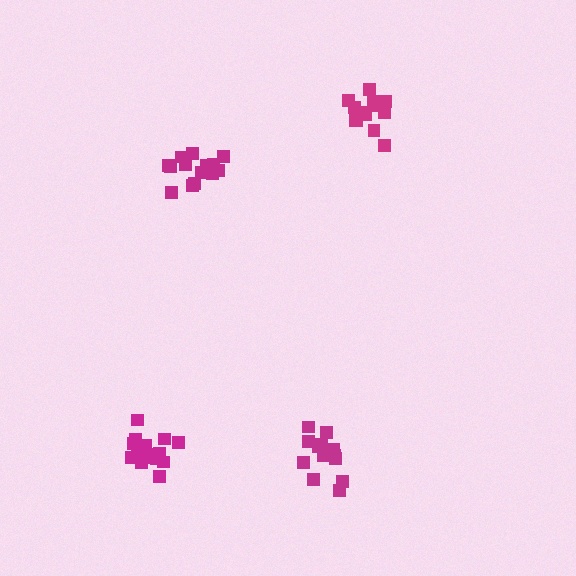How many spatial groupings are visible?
There are 4 spatial groupings.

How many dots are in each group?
Group 1: 15 dots, Group 2: 15 dots, Group 3: 13 dots, Group 4: 15 dots (58 total).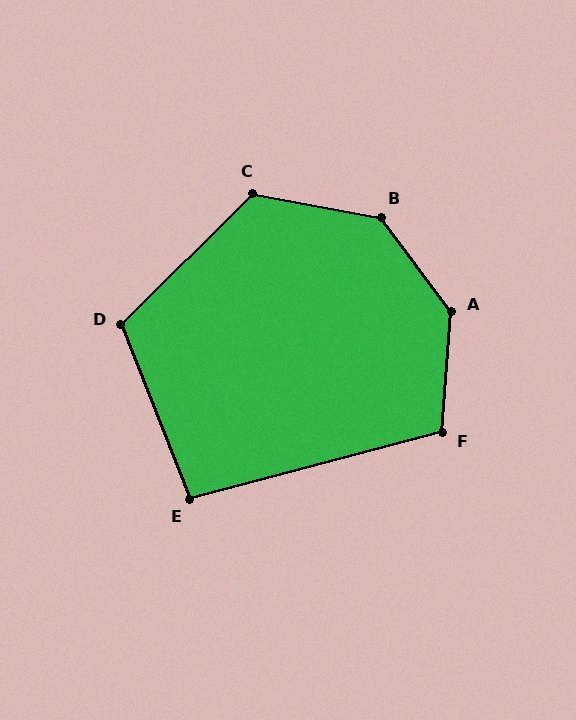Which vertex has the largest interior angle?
A, at approximately 139 degrees.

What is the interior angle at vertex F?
Approximately 109 degrees (obtuse).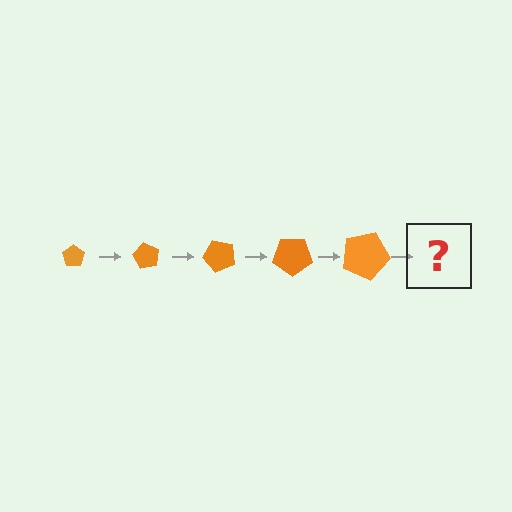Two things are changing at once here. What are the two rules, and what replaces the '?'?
The two rules are that the pentagon grows larger each step and it rotates 60 degrees each step. The '?' should be a pentagon, larger than the previous one and rotated 300 degrees from the start.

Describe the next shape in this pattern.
It should be a pentagon, larger than the previous one and rotated 300 degrees from the start.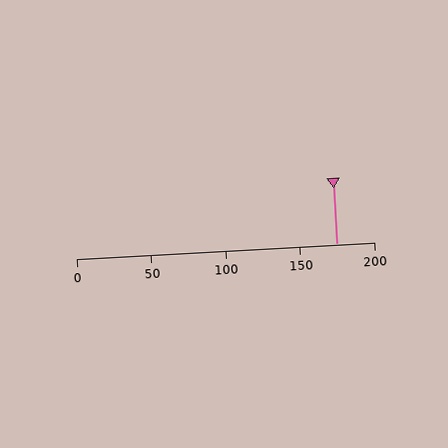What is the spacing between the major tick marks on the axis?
The major ticks are spaced 50 apart.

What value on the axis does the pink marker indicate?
The marker indicates approximately 175.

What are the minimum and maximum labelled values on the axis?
The axis runs from 0 to 200.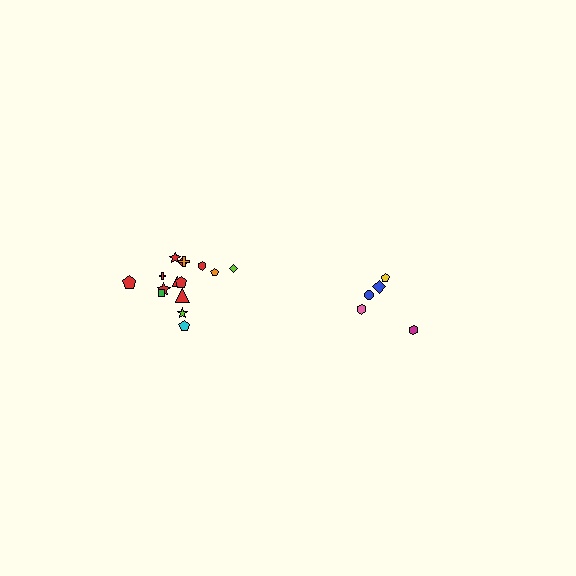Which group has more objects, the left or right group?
The left group.